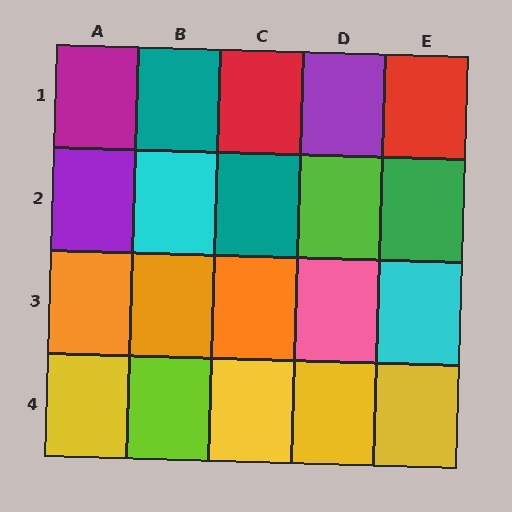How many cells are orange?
3 cells are orange.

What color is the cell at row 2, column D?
Lime.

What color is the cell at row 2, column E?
Green.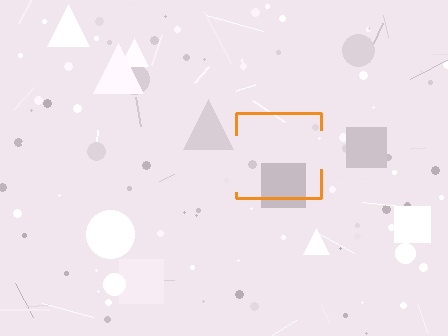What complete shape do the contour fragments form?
The contour fragments form a square.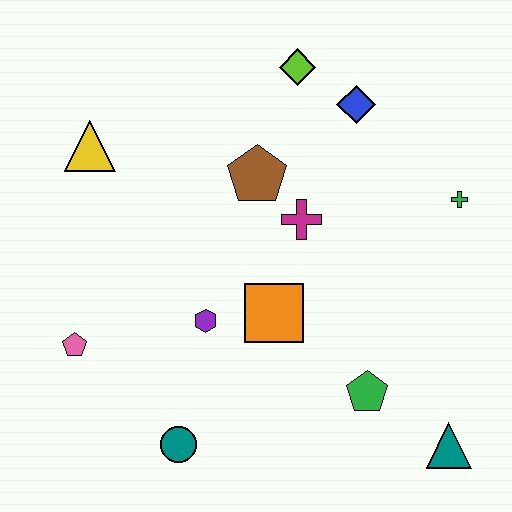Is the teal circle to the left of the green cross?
Yes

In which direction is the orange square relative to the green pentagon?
The orange square is to the left of the green pentagon.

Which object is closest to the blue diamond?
The lime diamond is closest to the blue diamond.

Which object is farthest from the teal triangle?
The yellow triangle is farthest from the teal triangle.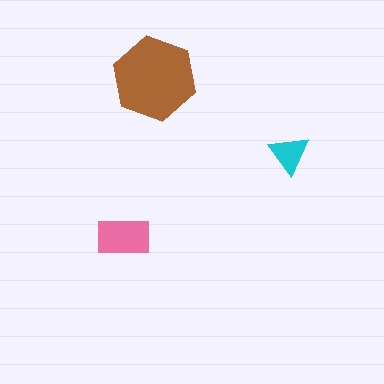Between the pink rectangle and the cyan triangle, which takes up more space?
The pink rectangle.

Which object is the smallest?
The cyan triangle.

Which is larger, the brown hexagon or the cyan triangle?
The brown hexagon.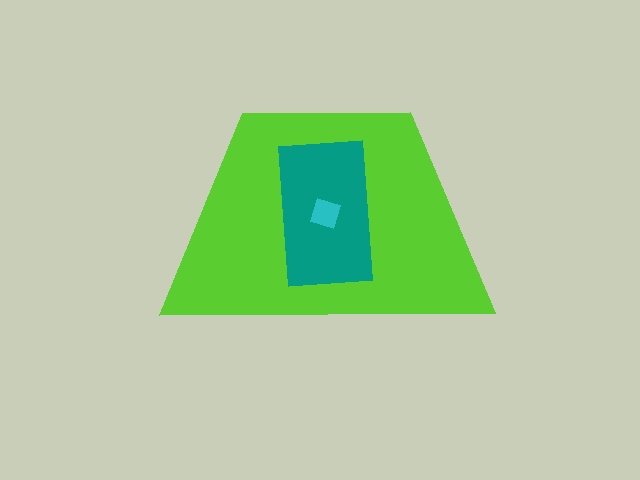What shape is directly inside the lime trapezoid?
The teal rectangle.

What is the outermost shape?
The lime trapezoid.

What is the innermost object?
The cyan diamond.